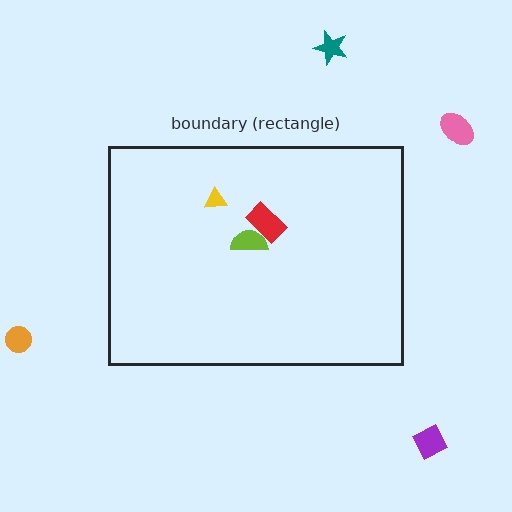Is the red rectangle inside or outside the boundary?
Inside.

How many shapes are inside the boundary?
3 inside, 4 outside.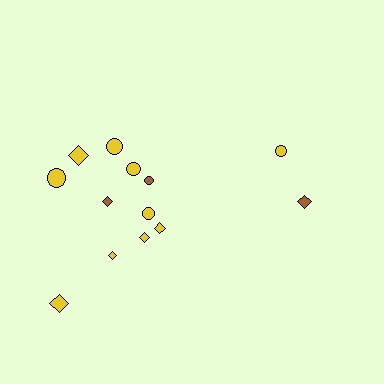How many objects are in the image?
There are 13 objects.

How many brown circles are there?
There is 1 brown circle.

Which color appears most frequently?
Yellow, with 10 objects.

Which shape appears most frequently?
Diamond, with 7 objects.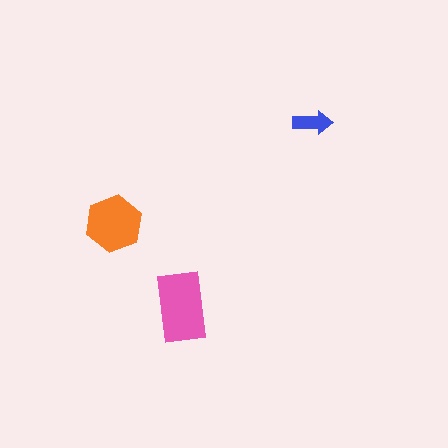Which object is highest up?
The blue arrow is topmost.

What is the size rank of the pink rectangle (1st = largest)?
1st.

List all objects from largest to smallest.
The pink rectangle, the orange hexagon, the blue arrow.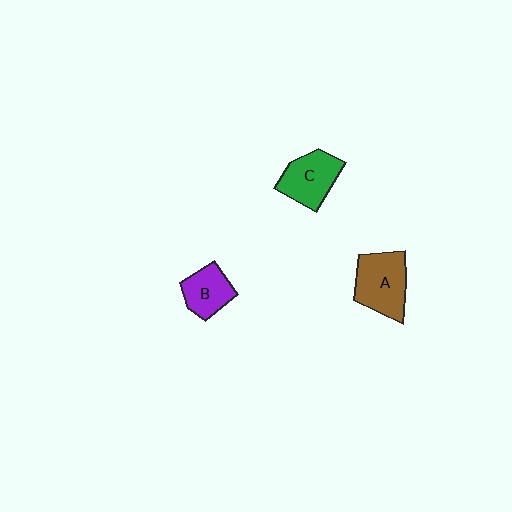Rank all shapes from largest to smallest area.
From largest to smallest: A (brown), C (green), B (purple).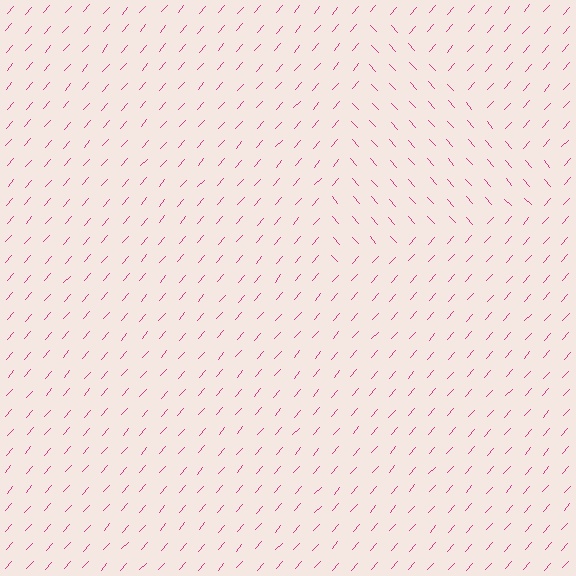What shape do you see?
I see a triangle.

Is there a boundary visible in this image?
Yes, there is a texture boundary formed by a change in line orientation.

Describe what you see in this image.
The image is filled with small magenta line segments. A triangle region in the image has lines oriented differently from the surrounding lines, creating a visible texture boundary.